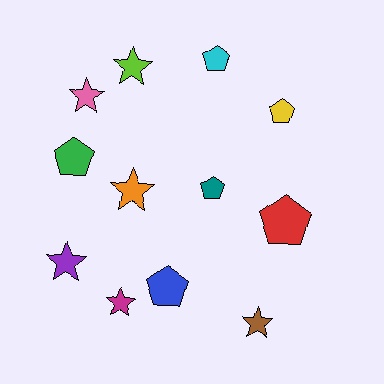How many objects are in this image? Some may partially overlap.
There are 12 objects.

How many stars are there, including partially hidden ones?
There are 6 stars.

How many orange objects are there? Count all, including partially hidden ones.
There is 1 orange object.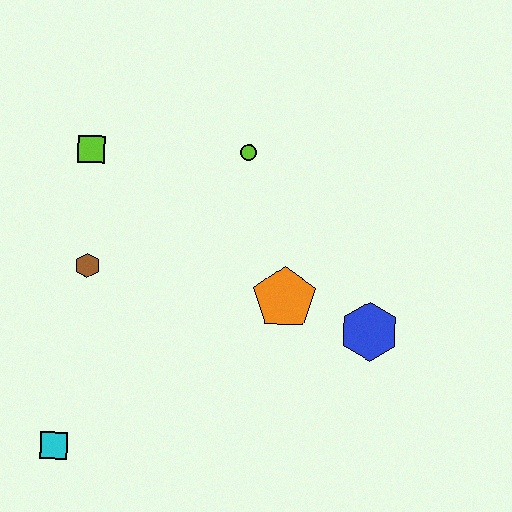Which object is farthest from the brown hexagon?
The blue hexagon is farthest from the brown hexagon.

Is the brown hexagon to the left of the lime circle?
Yes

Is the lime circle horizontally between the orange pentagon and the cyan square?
Yes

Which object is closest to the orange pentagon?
The blue hexagon is closest to the orange pentagon.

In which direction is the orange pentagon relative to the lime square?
The orange pentagon is to the right of the lime square.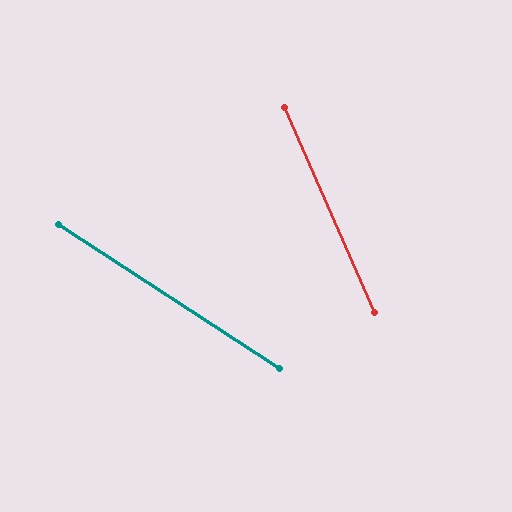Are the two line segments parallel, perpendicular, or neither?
Neither parallel nor perpendicular — they differ by about 33°.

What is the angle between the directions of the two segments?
Approximately 33 degrees.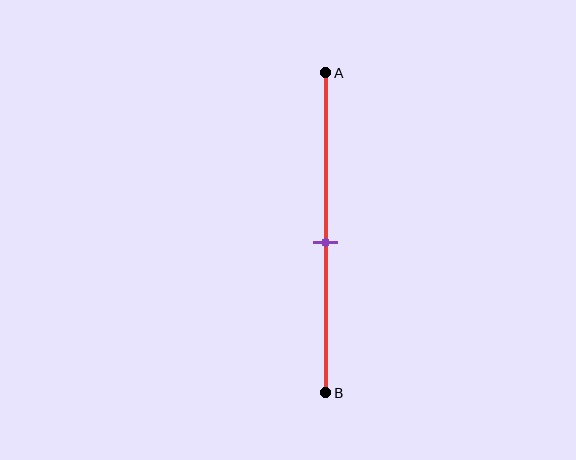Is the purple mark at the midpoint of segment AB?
Yes, the mark is approximately at the midpoint.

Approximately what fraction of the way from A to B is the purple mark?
The purple mark is approximately 55% of the way from A to B.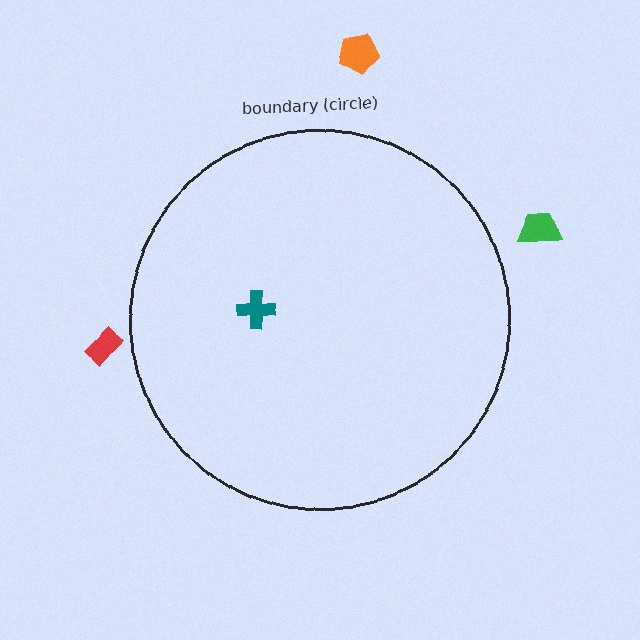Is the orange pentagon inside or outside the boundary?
Outside.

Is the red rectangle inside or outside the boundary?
Outside.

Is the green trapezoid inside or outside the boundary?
Outside.